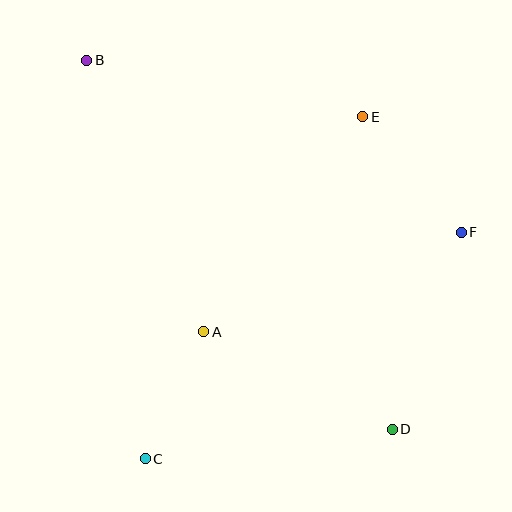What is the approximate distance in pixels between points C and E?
The distance between C and E is approximately 405 pixels.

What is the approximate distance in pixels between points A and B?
The distance between A and B is approximately 296 pixels.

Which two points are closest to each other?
Points A and C are closest to each other.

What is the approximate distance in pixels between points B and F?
The distance between B and F is approximately 412 pixels.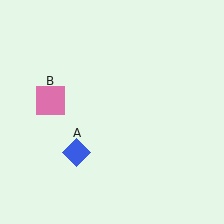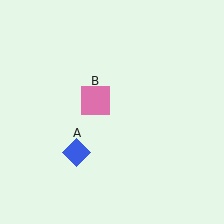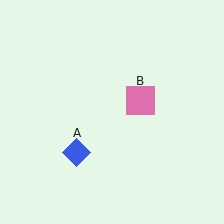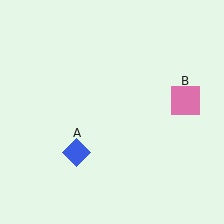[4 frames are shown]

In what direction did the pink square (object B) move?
The pink square (object B) moved right.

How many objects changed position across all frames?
1 object changed position: pink square (object B).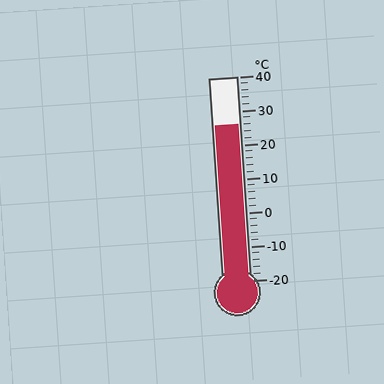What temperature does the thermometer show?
The thermometer shows approximately 26°C.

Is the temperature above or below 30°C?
The temperature is below 30°C.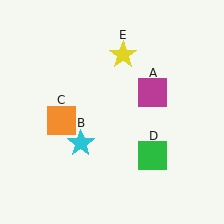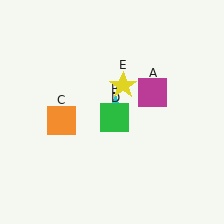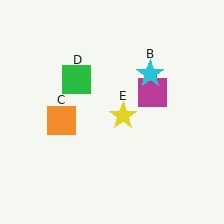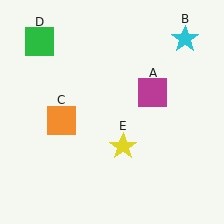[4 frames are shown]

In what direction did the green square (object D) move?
The green square (object D) moved up and to the left.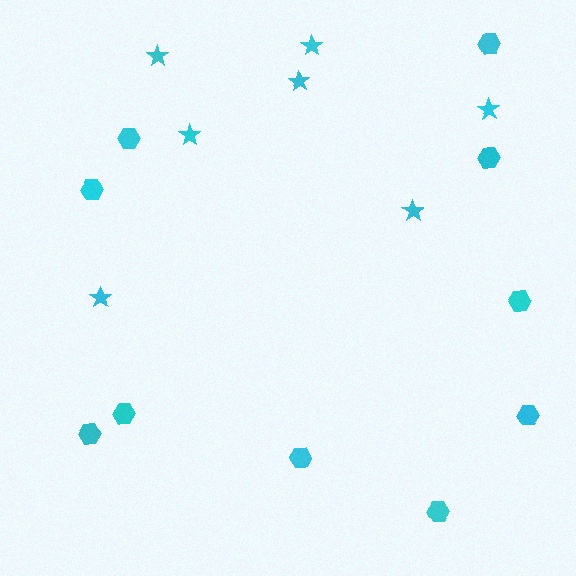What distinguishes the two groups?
There are 2 groups: one group of stars (7) and one group of hexagons (10).